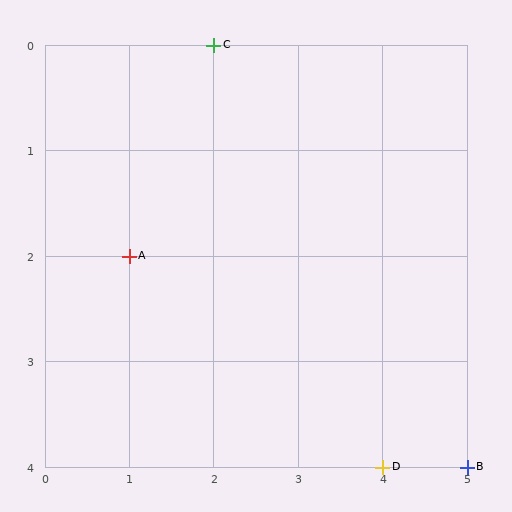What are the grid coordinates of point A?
Point A is at grid coordinates (1, 2).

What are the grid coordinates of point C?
Point C is at grid coordinates (2, 0).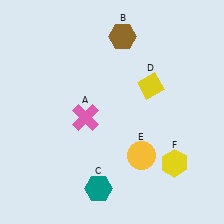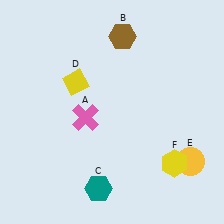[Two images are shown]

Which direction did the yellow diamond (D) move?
The yellow diamond (D) moved left.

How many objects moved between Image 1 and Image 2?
2 objects moved between the two images.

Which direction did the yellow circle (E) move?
The yellow circle (E) moved right.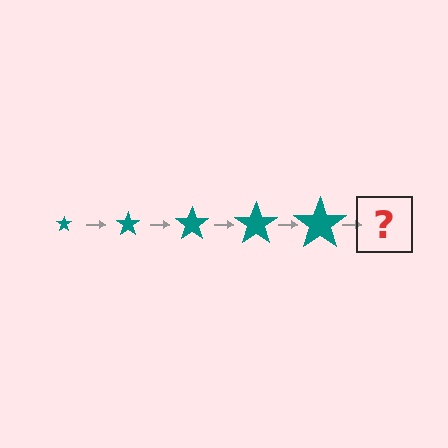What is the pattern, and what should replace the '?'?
The pattern is that the star gets progressively larger each step. The '?' should be a teal star, larger than the previous one.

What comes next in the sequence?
The next element should be a teal star, larger than the previous one.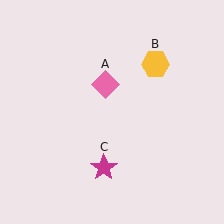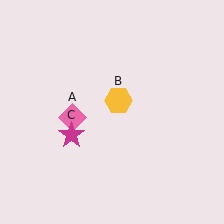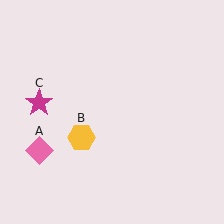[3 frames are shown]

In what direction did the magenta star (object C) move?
The magenta star (object C) moved up and to the left.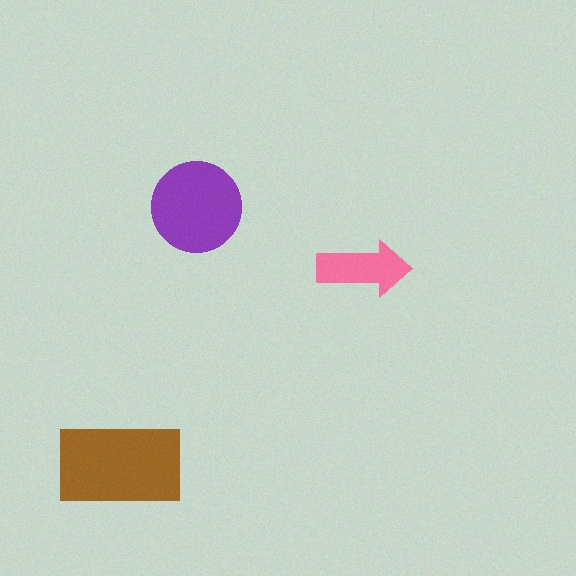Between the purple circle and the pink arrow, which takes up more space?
The purple circle.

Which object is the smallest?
The pink arrow.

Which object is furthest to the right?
The pink arrow is rightmost.